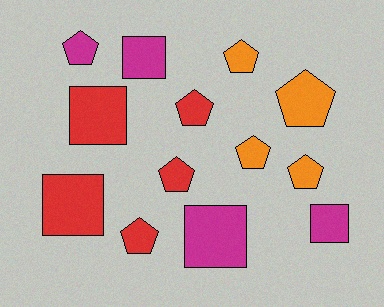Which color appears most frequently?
Red, with 5 objects.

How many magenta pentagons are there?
There is 1 magenta pentagon.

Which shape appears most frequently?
Pentagon, with 8 objects.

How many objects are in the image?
There are 13 objects.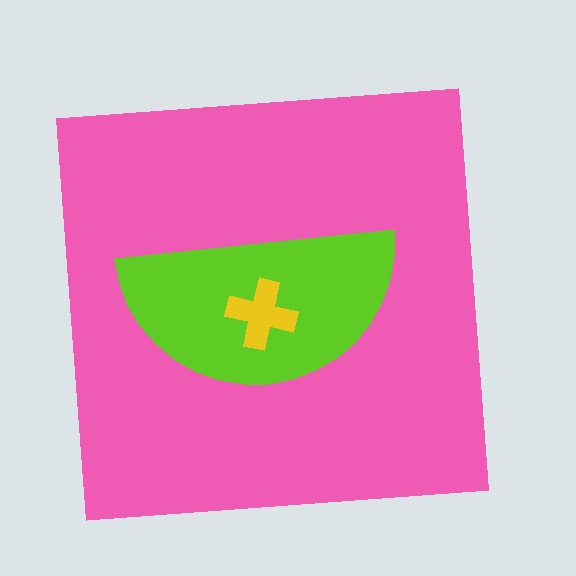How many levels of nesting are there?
3.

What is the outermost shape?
The pink square.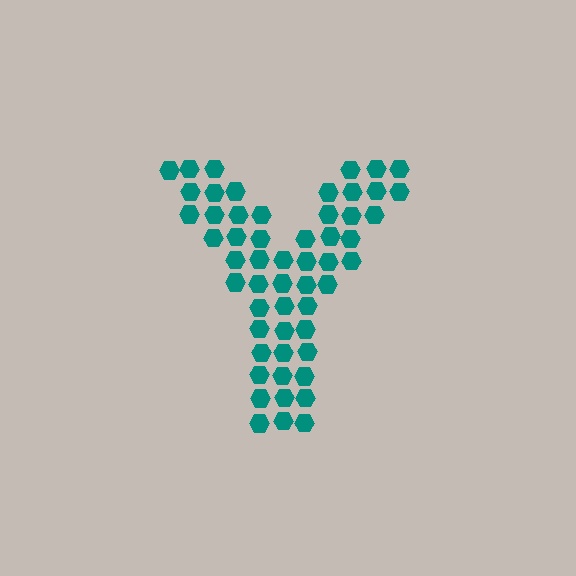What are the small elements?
The small elements are hexagons.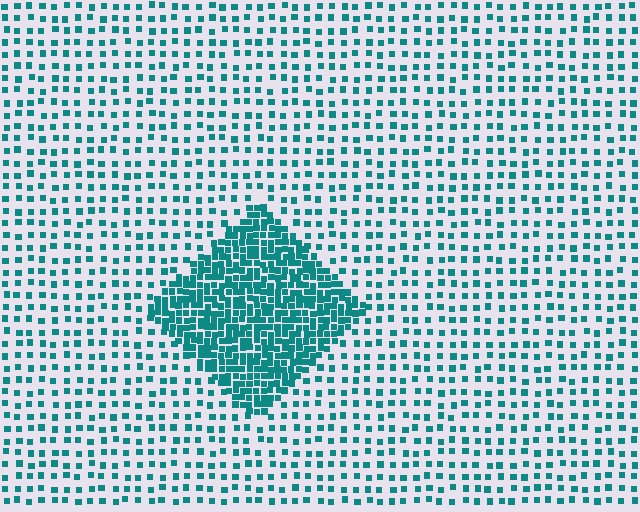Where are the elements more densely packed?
The elements are more densely packed inside the diamond boundary.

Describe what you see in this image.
The image contains small teal elements arranged at two different densities. A diamond-shaped region is visible where the elements are more densely packed than the surrounding area.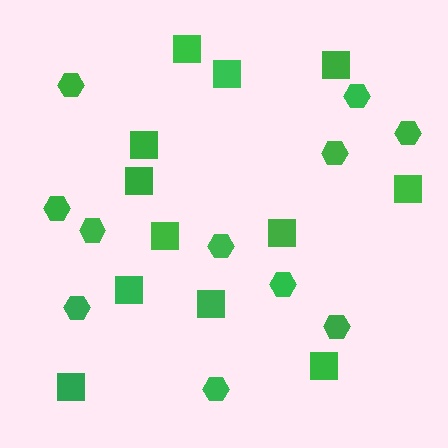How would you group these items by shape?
There are 2 groups: one group of hexagons (11) and one group of squares (12).